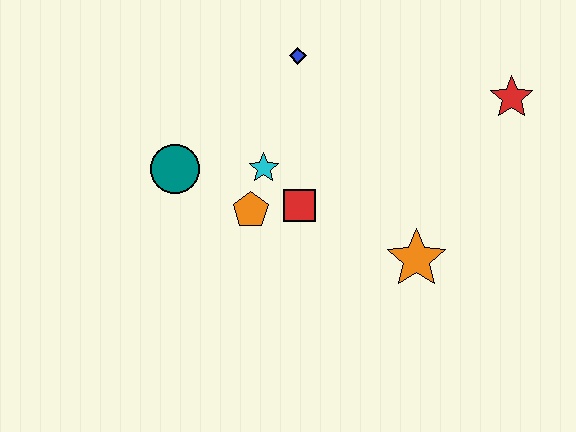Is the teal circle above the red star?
No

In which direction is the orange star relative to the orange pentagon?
The orange star is to the right of the orange pentagon.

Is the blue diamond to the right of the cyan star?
Yes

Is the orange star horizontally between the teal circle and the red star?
Yes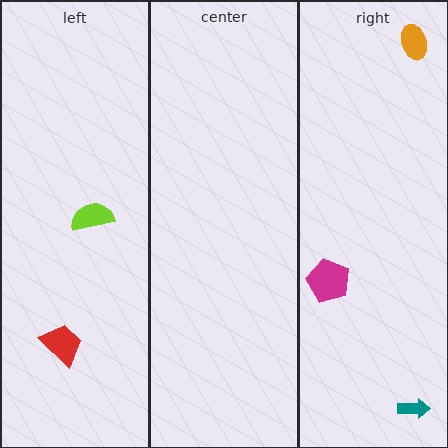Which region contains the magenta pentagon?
The right region.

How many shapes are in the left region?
2.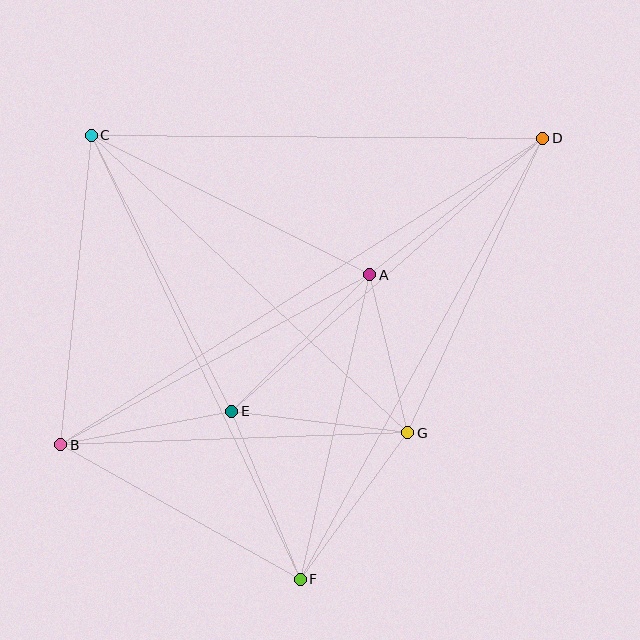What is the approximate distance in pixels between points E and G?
The distance between E and G is approximately 177 pixels.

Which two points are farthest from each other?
Points B and D are farthest from each other.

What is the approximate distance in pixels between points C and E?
The distance between C and E is approximately 310 pixels.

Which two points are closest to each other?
Points A and G are closest to each other.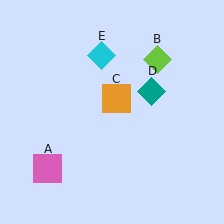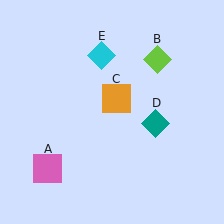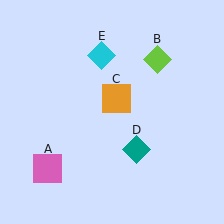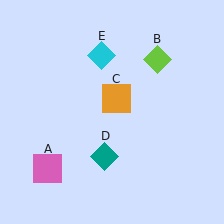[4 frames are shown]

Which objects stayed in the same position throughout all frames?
Pink square (object A) and lime diamond (object B) and orange square (object C) and cyan diamond (object E) remained stationary.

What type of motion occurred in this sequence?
The teal diamond (object D) rotated clockwise around the center of the scene.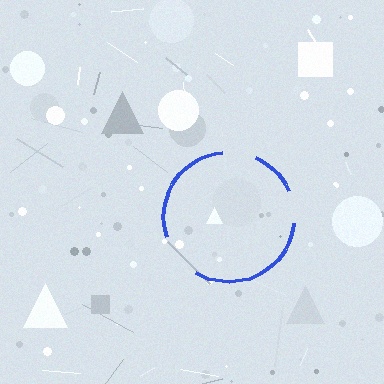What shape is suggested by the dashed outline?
The dashed outline suggests a circle.